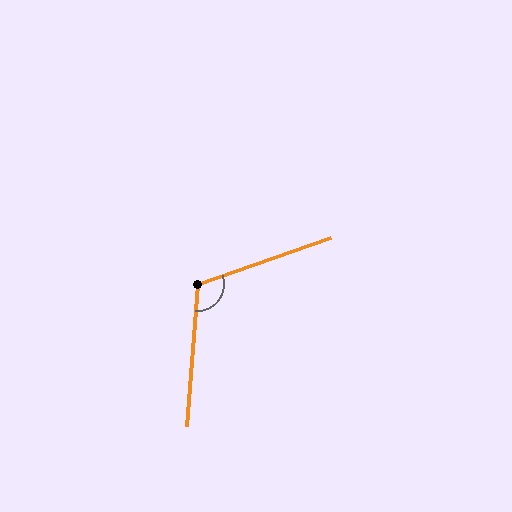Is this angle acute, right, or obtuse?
It is obtuse.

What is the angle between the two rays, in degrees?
Approximately 114 degrees.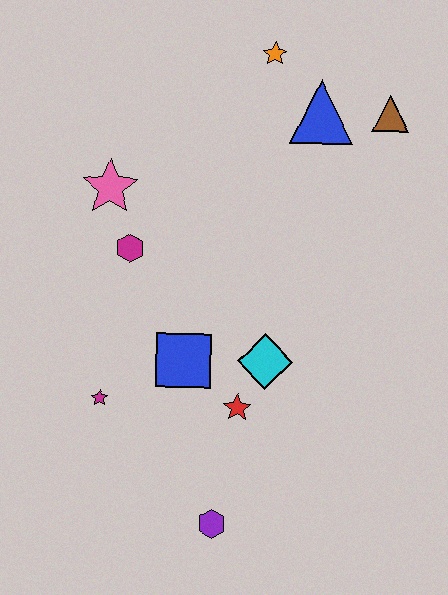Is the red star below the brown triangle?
Yes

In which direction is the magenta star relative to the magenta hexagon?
The magenta star is below the magenta hexagon.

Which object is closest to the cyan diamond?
The red star is closest to the cyan diamond.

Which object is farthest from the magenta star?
The brown triangle is farthest from the magenta star.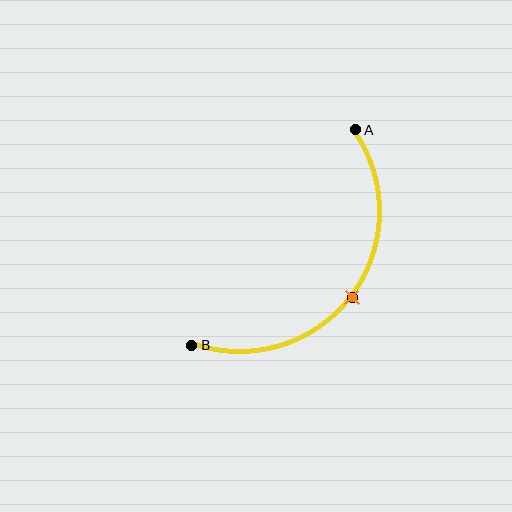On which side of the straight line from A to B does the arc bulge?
The arc bulges below and to the right of the straight line connecting A and B.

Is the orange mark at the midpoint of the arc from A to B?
Yes. The orange mark lies on the arc at equal arc-length from both A and B — it is the arc midpoint.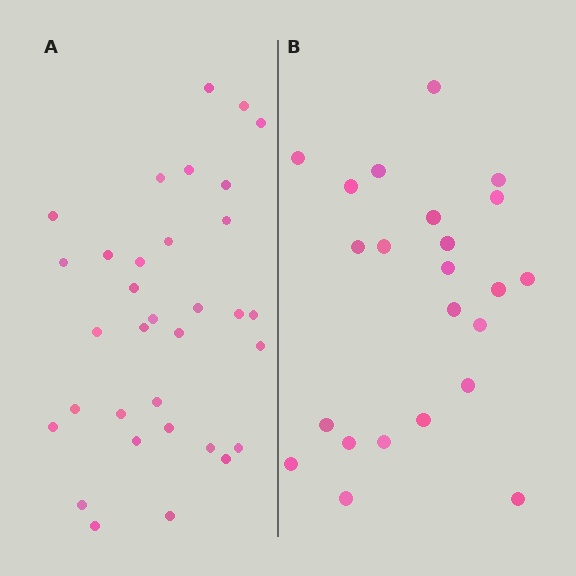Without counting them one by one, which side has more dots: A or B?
Region A (the left region) has more dots.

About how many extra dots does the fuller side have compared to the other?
Region A has roughly 10 or so more dots than region B.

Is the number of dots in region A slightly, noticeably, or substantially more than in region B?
Region A has noticeably more, but not dramatically so. The ratio is roughly 1.4 to 1.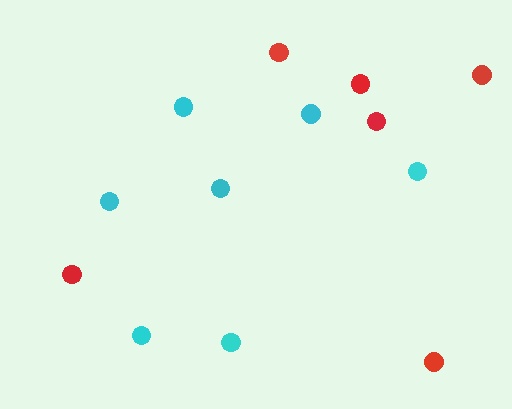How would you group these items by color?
There are 2 groups: one group of red circles (6) and one group of cyan circles (7).